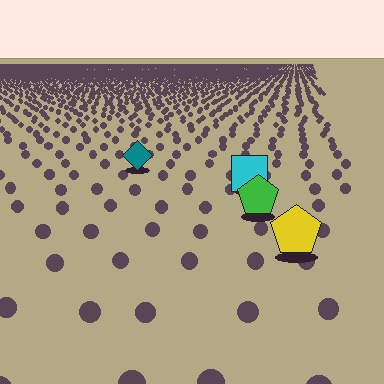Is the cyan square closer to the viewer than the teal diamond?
Yes. The cyan square is closer — you can tell from the texture gradient: the ground texture is coarser near it.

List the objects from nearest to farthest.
From nearest to farthest: the yellow pentagon, the green pentagon, the cyan square, the teal diamond.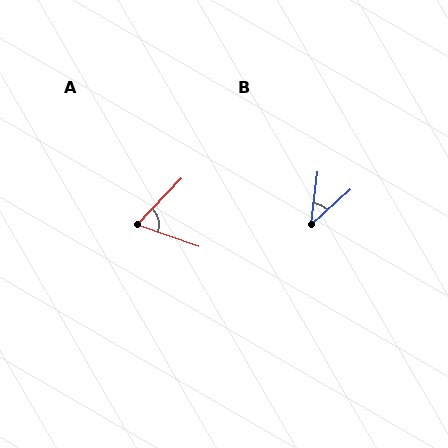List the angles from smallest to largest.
B (41°), A (65°).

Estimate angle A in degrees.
Approximately 65 degrees.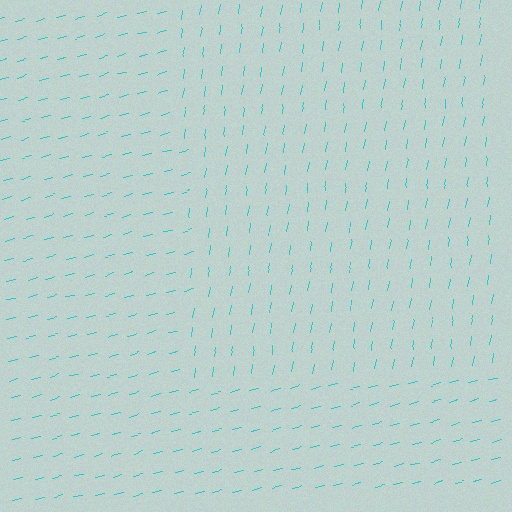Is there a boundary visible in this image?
Yes, there is a texture boundary formed by a change in line orientation.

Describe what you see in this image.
The image is filled with small cyan line segments. A rectangle region in the image has lines oriented differently from the surrounding lines, creating a visible texture boundary.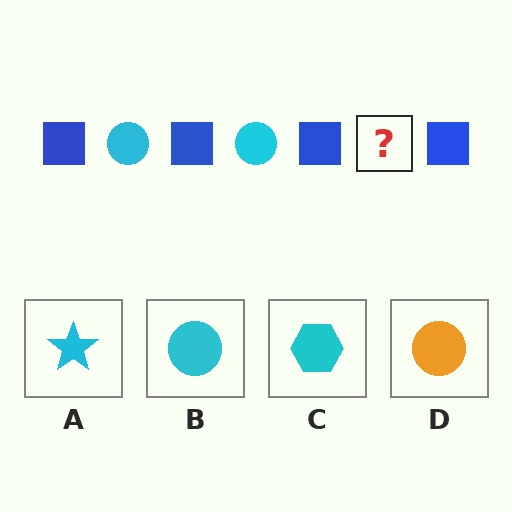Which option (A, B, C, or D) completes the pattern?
B.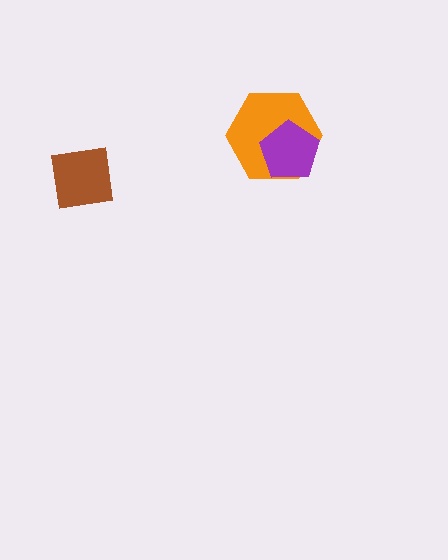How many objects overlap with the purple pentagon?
1 object overlaps with the purple pentagon.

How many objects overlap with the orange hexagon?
1 object overlaps with the orange hexagon.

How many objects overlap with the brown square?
0 objects overlap with the brown square.